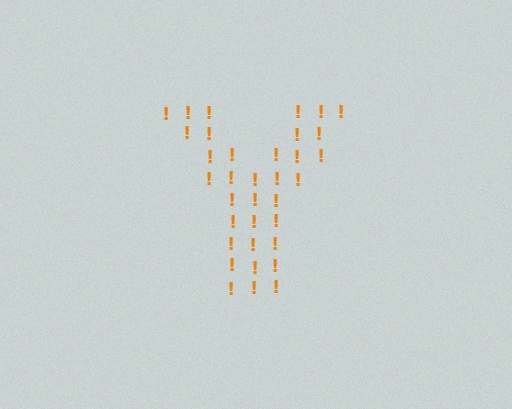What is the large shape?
The large shape is the letter Y.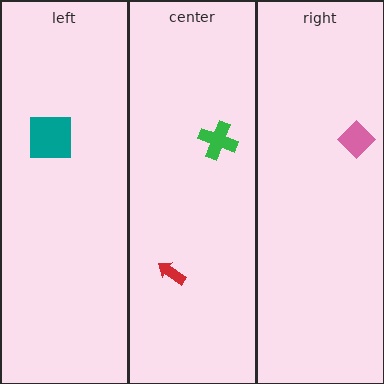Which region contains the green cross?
The center region.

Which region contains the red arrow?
The center region.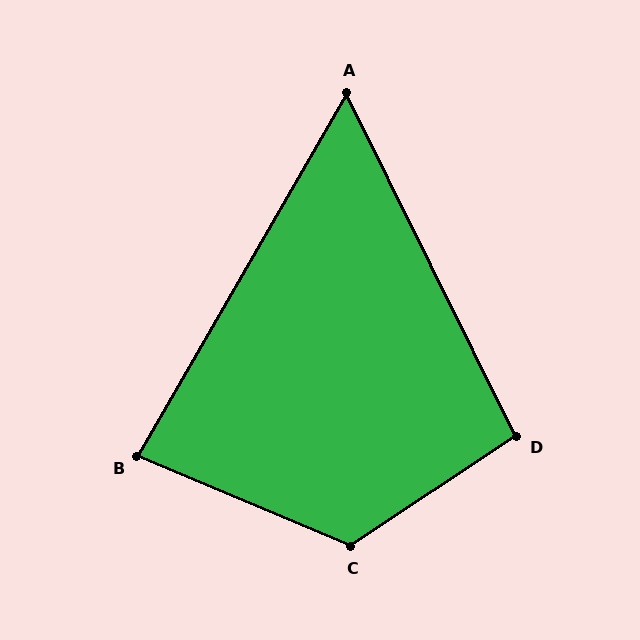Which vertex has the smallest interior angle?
A, at approximately 56 degrees.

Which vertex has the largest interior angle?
C, at approximately 124 degrees.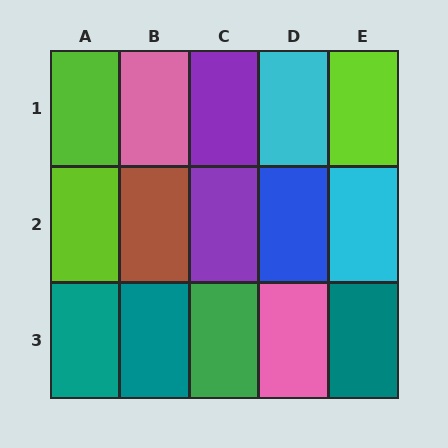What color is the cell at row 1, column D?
Cyan.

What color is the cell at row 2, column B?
Brown.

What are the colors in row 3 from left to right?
Teal, teal, green, pink, teal.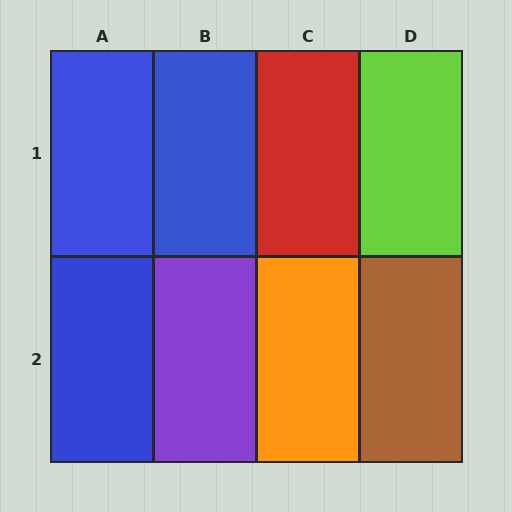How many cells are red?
1 cell is red.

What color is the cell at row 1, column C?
Red.